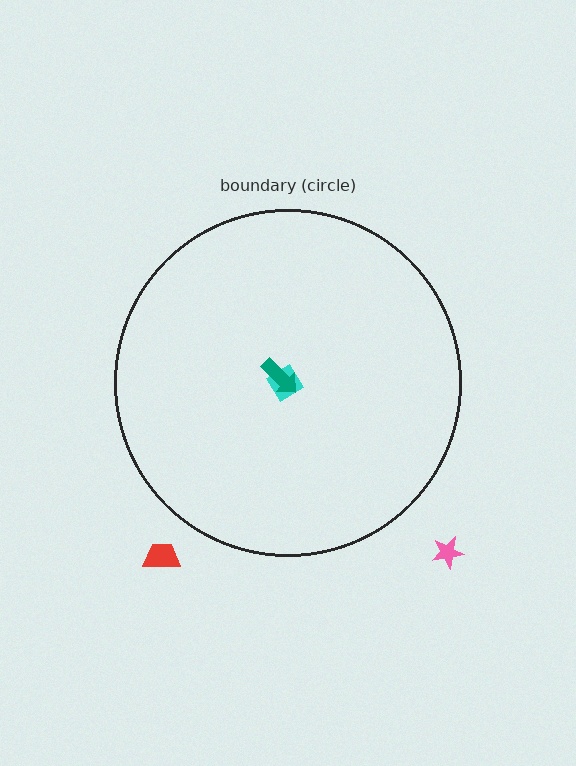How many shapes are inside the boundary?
2 inside, 2 outside.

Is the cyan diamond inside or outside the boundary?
Inside.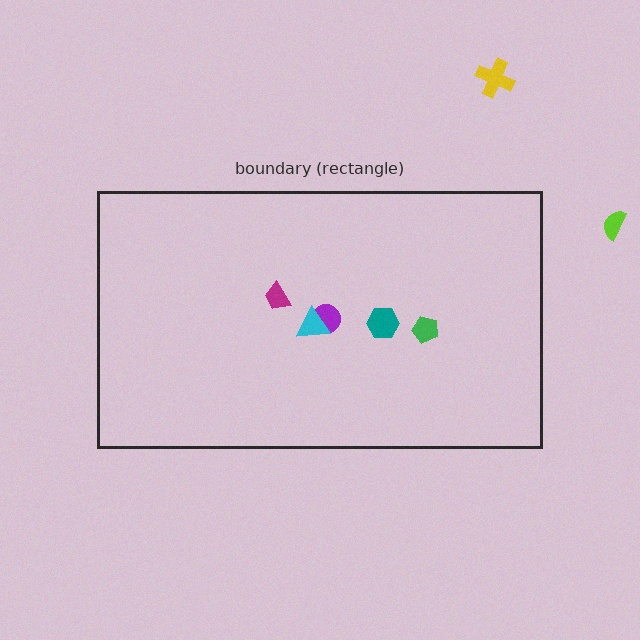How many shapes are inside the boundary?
5 inside, 2 outside.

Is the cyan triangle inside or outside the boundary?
Inside.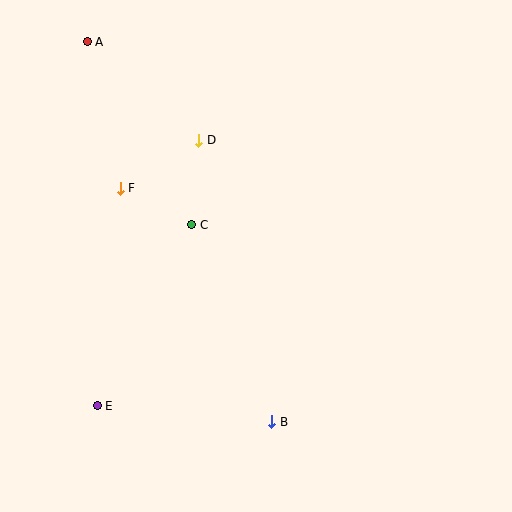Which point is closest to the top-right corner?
Point D is closest to the top-right corner.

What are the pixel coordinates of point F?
Point F is at (120, 188).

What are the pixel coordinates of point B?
Point B is at (272, 422).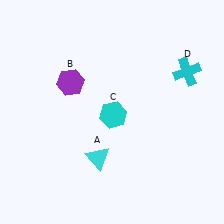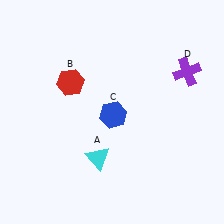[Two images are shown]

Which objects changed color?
B changed from purple to red. C changed from cyan to blue. D changed from cyan to purple.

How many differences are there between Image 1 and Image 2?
There are 3 differences between the two images.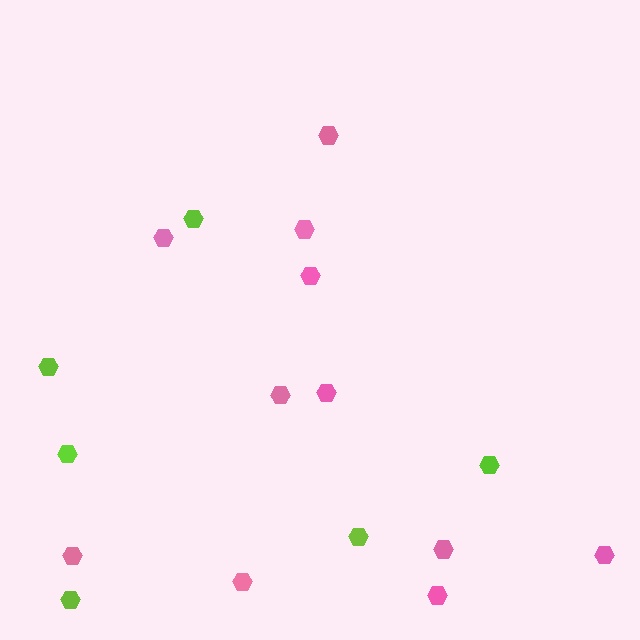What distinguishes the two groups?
There are 2 groups: one group of pink hexagons (11) and one group of lime hexagons (6).